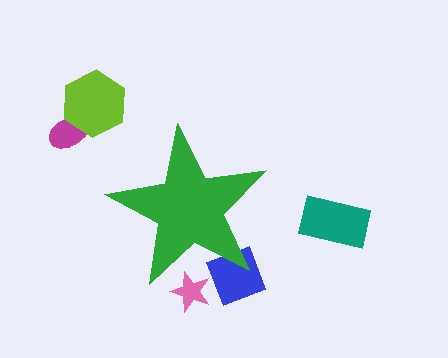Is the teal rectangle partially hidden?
No, the teal rectangle is fully visible.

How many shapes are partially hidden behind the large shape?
2 shapes are partially hidden.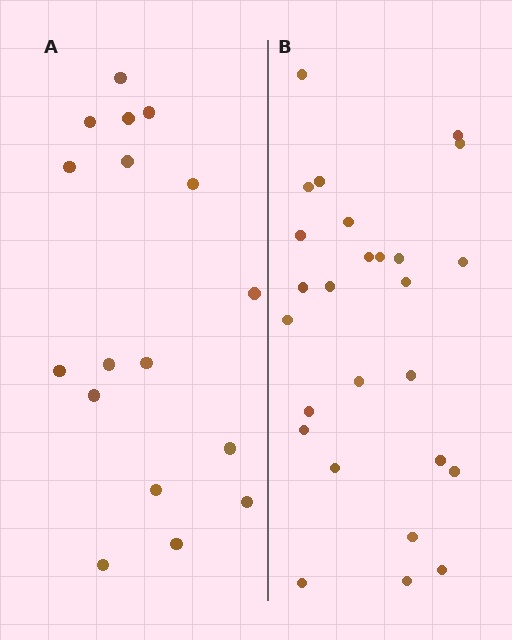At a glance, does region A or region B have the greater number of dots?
Region B (the right region) has more dots.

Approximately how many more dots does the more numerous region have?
Region B has roughly 8 or so more dots than region A.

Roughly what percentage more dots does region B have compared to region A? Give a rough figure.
About 55% more.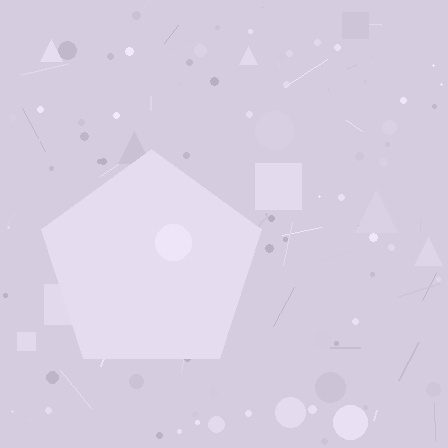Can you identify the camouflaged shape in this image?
The camouflaged shape is a pentagon.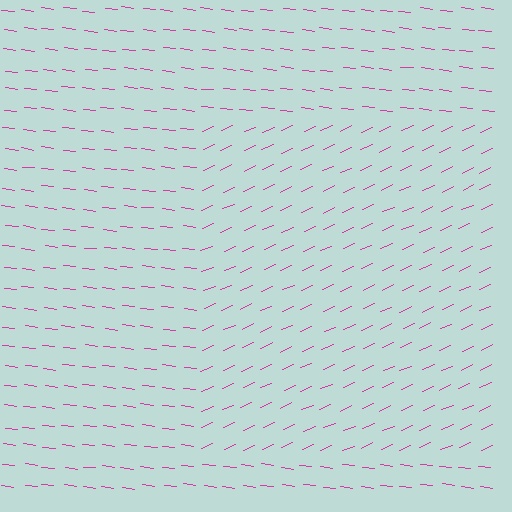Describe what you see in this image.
The image is filled with small magenta line segments. A rectangle region in the image has lines oriented differently from the surrounding lines, creating a visible texture boundary.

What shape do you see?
I see a rectangle.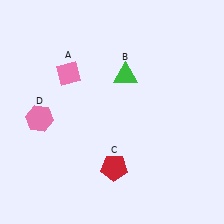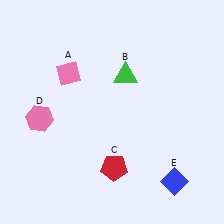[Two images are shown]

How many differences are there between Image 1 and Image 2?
There is 1 difference between the two images.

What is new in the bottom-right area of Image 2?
A blue diamond (E) was added in the bottom-right area of Image 2.